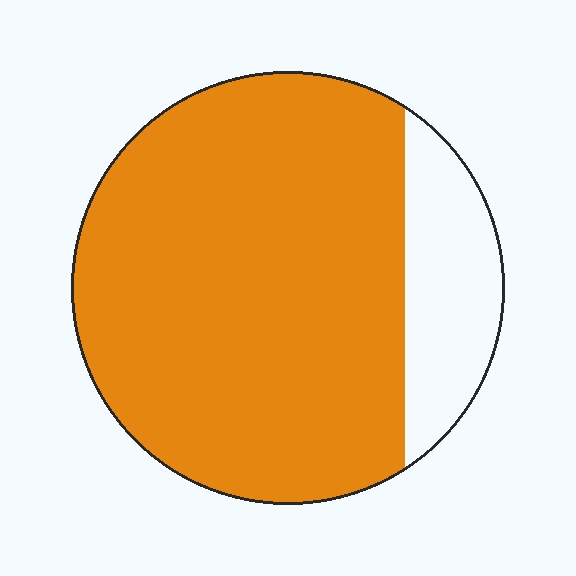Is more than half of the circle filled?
Yes.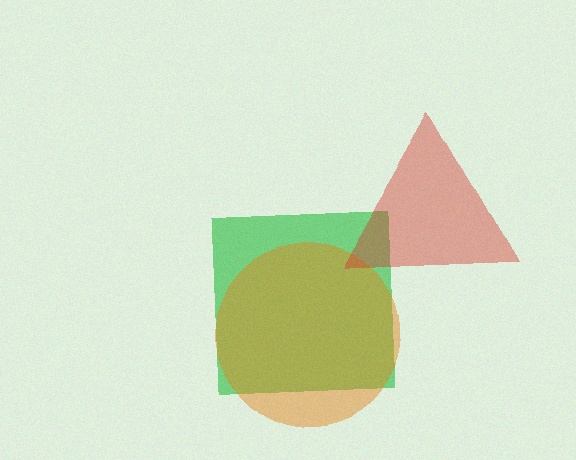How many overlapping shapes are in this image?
There are 3 overlapping shapes in the image.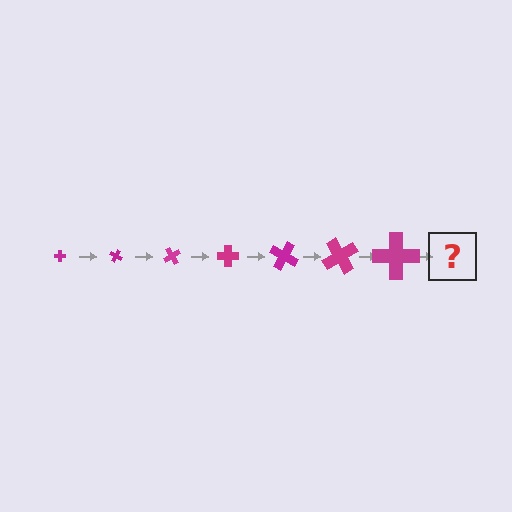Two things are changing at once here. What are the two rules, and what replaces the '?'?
The two rules are that the cross grows larger each step and it rotates 30 degrees each step. The '?' should be a cross, larger than the previous one and rotated 210 degrees from the start.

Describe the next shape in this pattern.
It should be a cross, larger than the previous one and rotated 210 degrees from the start.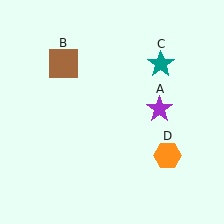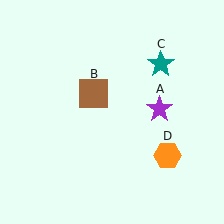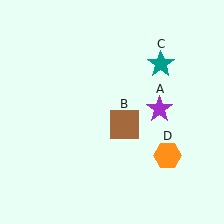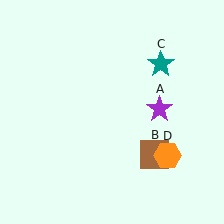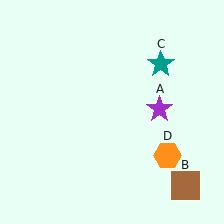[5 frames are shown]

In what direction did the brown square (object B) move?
The brown square (object B) moved down and to the right.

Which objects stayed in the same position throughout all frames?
Purple star (object A) and teal star (object C) and orange hexagon (object D) remained stationary.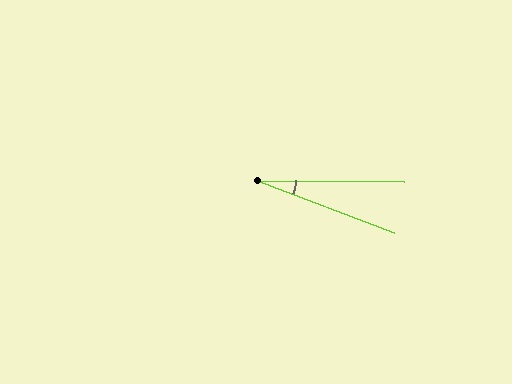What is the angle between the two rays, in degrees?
Approximately 20 degrees.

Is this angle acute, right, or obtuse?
It is acute.